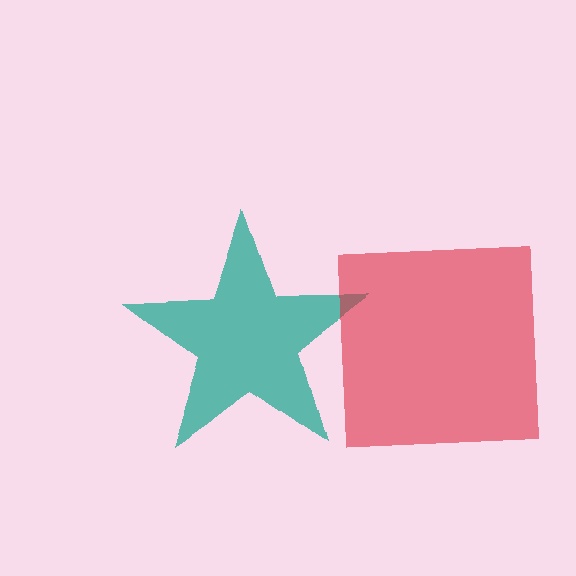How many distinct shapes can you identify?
There are 2 distinct shapes: a teal star, a red square.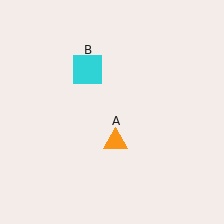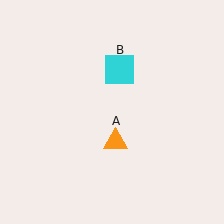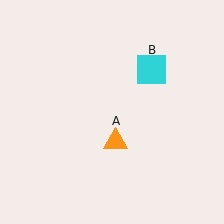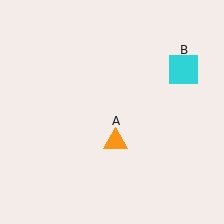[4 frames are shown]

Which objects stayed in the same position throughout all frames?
Orange triangle (object A) remained stationary.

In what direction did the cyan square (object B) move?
The cyan square (object B) moved right.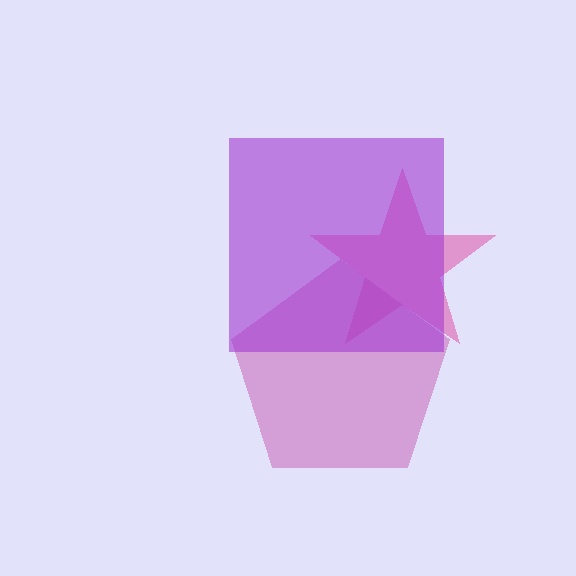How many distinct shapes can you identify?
There are 3 distinct shapes: a pink star, a magenta pentagon, a purple square.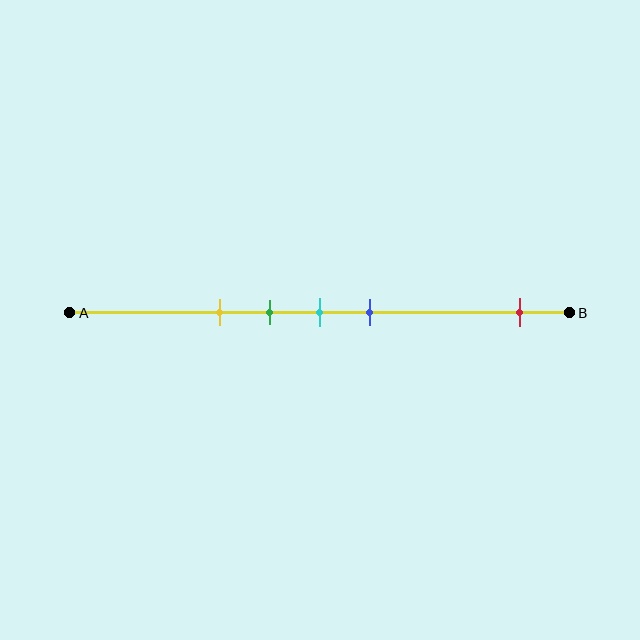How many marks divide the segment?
There are 5 marks dividing the segment.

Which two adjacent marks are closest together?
The green and cyan marks are the closest adjacent pair.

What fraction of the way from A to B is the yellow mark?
The yellow mark is approximately 30% (0.3) of the way from A to B.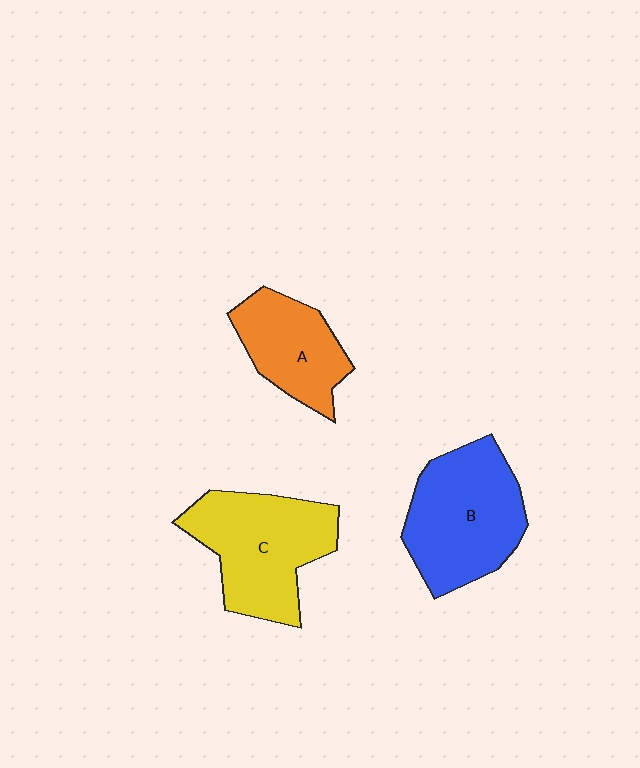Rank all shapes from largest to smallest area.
From largest to smallest: B (blue), C (yellow), A (orange).